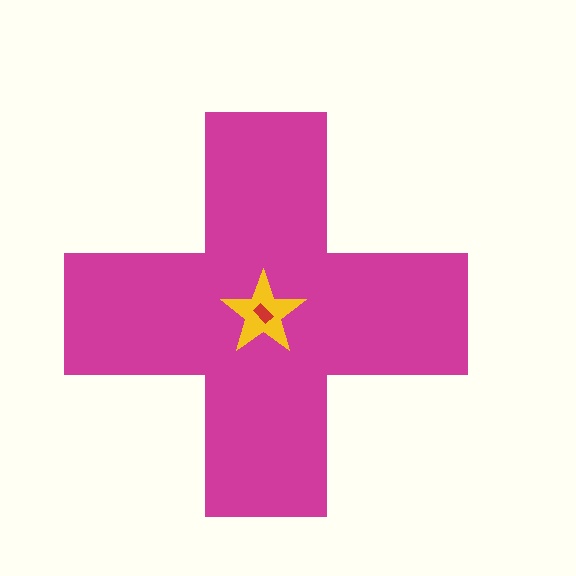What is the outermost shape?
The magenta cross.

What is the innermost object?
The red rectangle.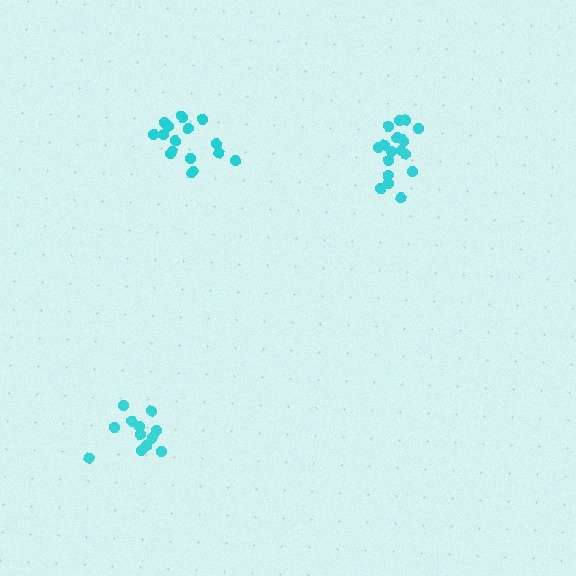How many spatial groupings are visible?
There are 3 spatial groupings.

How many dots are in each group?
Group 1: 17 dots, Group 2: 18 dots, Group 3: 12 dots (47 total).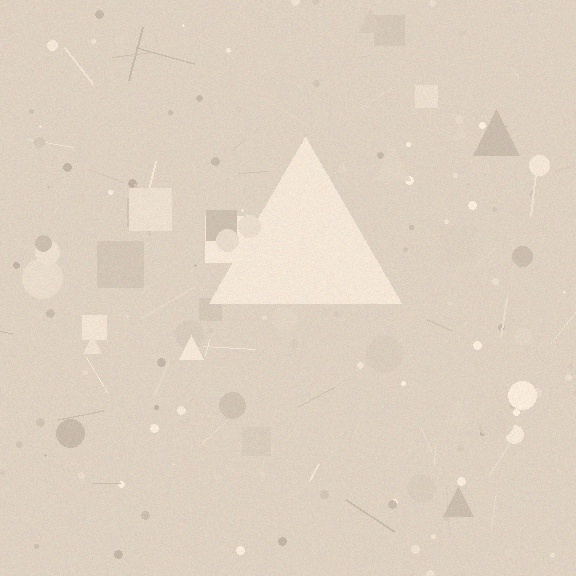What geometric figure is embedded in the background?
A triangle is embedded in the background.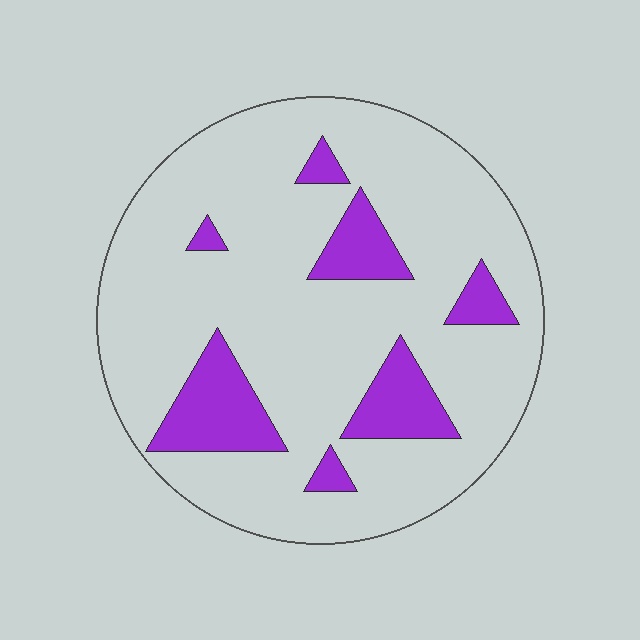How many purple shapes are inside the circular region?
7.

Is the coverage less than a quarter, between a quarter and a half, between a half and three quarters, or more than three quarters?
Less than a quarter.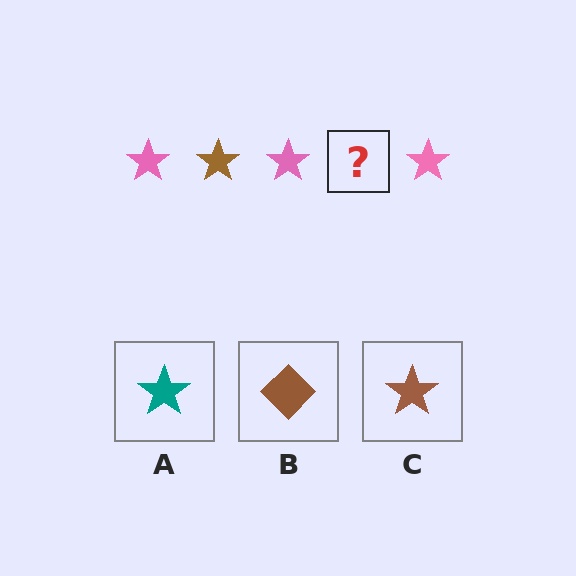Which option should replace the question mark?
Option C.